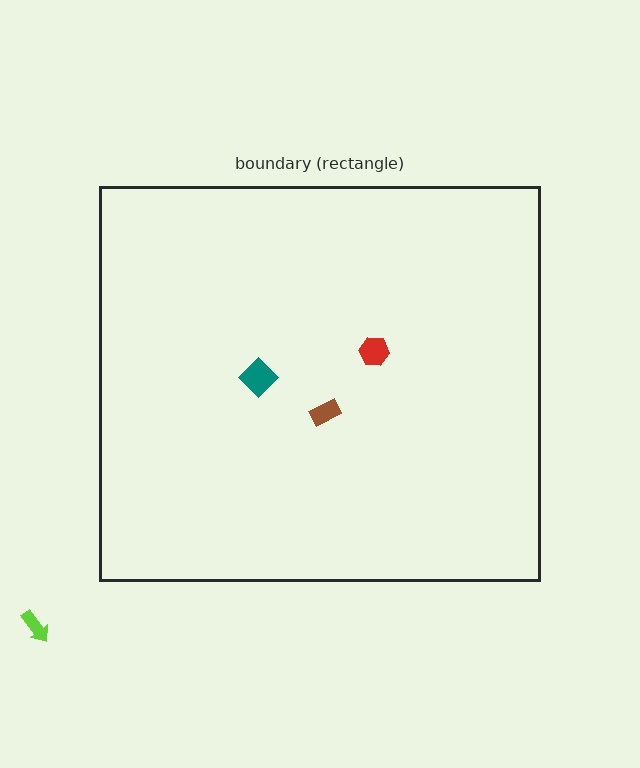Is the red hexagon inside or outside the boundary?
Inside.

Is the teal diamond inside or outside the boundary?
Inside.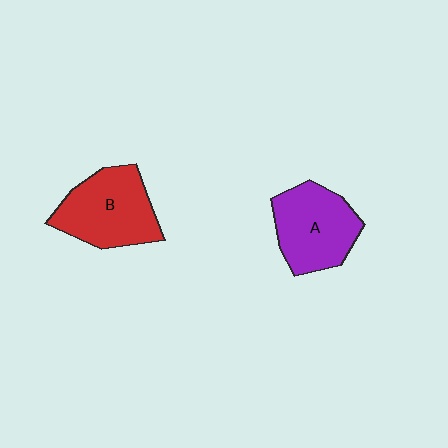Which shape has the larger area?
Shape B (red).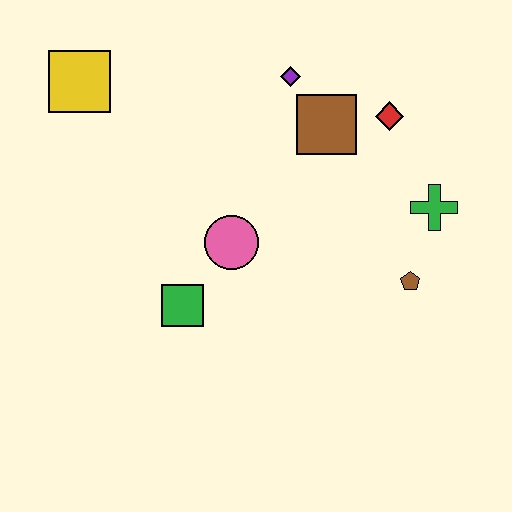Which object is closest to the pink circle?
The green square is closest to the pink circle.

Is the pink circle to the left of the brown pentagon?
Yes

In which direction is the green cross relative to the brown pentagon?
The green cross is above the brown pentagon.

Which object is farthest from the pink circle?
The yellow square is farthest from the pink circle.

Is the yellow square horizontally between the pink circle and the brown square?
No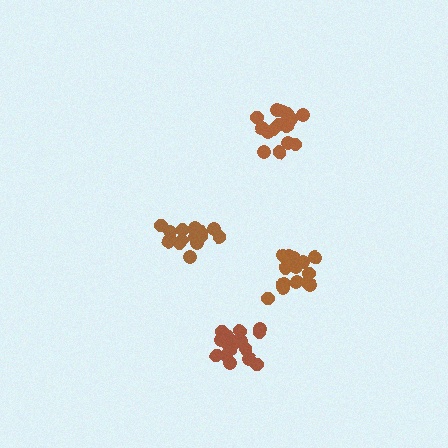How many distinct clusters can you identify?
There are 4 distinct clusters.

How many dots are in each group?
Group 1: 15 dots, Group 2: 16 dots, Group 3: 18 dots, Group 4: 17 dots (66 total).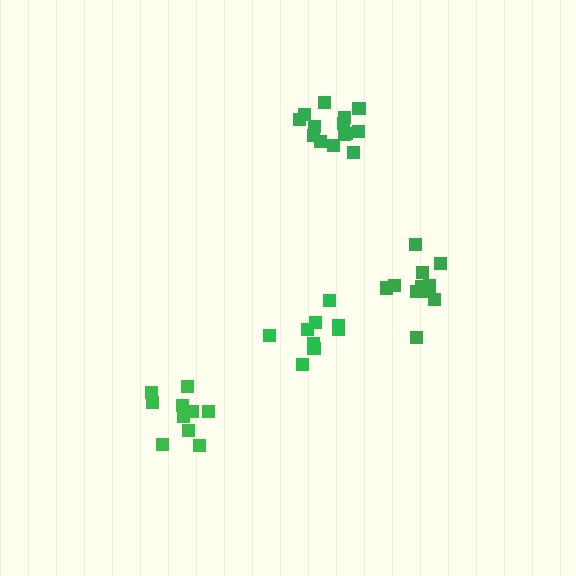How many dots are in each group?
Group 1: 14 dots, Group 2: 11 dots, Group 3: 9 dots, Group 4: 11 dots (45 total).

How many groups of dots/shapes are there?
There are 4 groups.